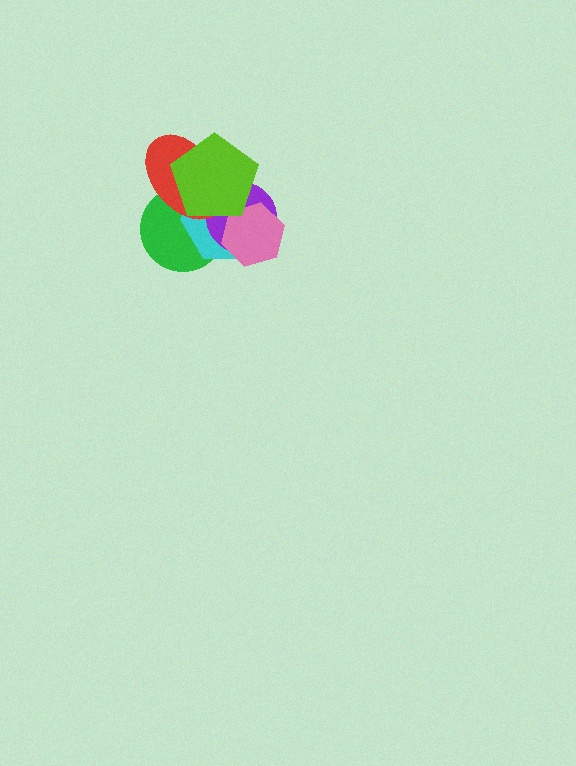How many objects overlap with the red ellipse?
4 objects overlap with the red ellipse.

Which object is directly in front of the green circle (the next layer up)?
The cyan hexagon is directly in front of the green circle.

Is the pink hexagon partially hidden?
Yes, it is partially covered by another shape.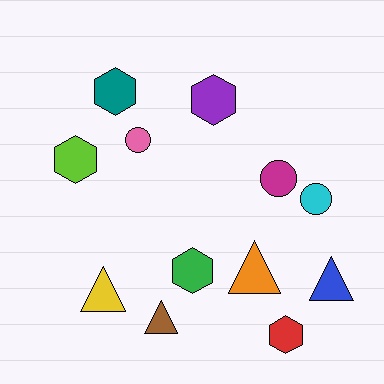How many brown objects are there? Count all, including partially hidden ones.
There is 1 brown object.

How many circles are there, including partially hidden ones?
There are 3 circles.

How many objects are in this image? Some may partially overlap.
There are 12 objects.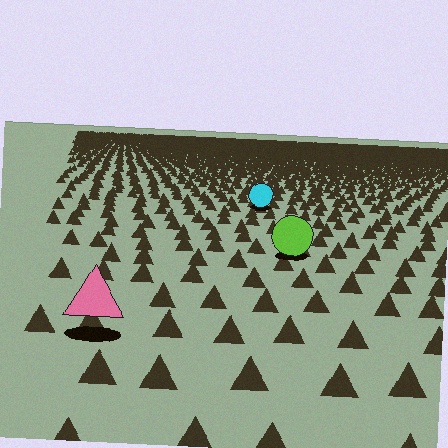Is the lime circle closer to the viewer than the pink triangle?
No. The pink triangle is closer — you can tell from the texture gradient: the ground texture is coarser near it.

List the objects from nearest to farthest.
From nearest to farthest: the pink triangle, the lime circle, the cyan circle.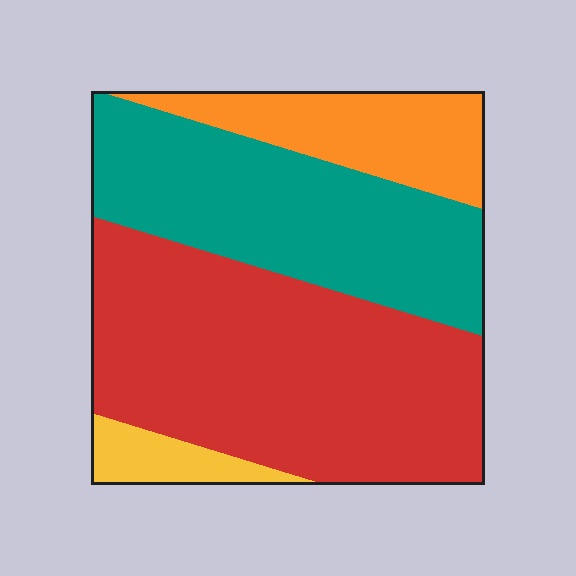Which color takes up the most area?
Red, at roughly 45%.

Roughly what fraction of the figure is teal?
Teal covers around 30% of the figure.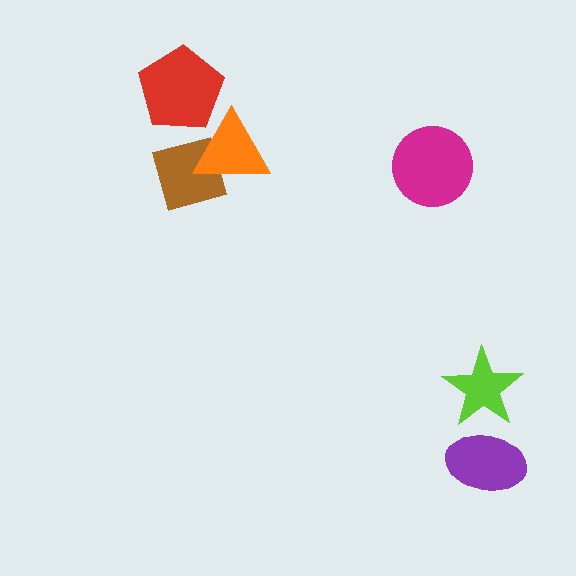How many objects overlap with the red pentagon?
1 object overlaps with the red pentagon.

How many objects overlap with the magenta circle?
0 objects overlap with the magenta circle.